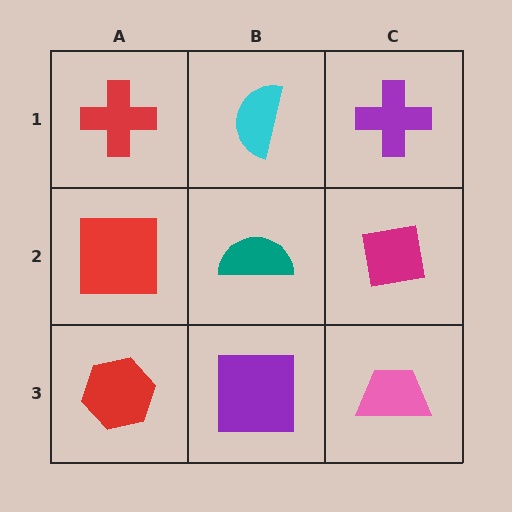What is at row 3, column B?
A purple square.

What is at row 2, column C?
A magenta square.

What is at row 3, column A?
A red hexagon.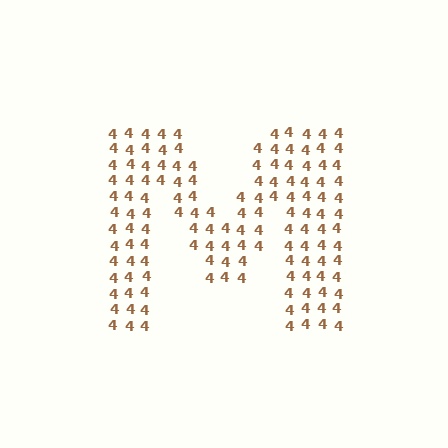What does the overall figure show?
The overall figure shows the letter M.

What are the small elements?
The small elements are digit 4's.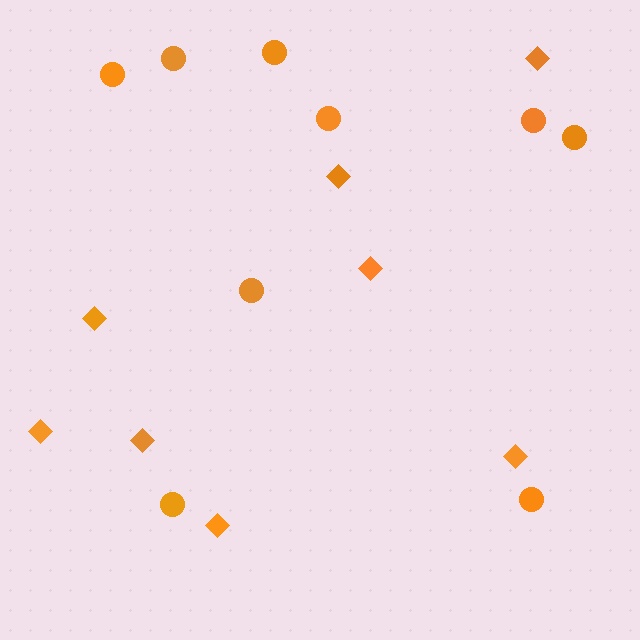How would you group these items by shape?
There are 2 groups: one group of diamonds (8) and one group of circles (9).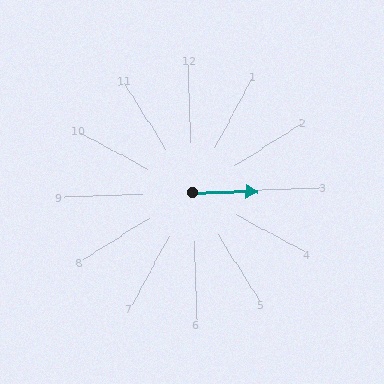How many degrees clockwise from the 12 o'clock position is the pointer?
Approximately 92 degrees.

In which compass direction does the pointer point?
East.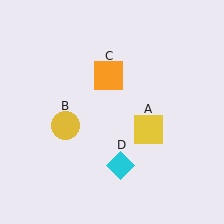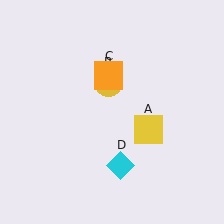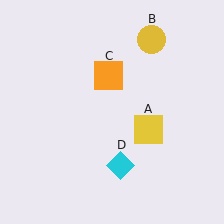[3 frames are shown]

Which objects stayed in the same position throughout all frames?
Yellow square (object A) and orange square (object C) and cyan diamond (object D) remained stationary.